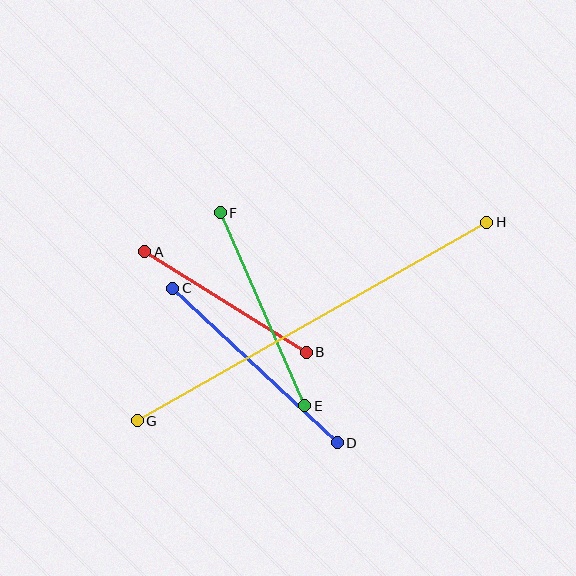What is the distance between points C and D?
The distance is approximately 226 pixels.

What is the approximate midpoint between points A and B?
The midpoint is at approximately (226, 302) pixels.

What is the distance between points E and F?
The distance is approximately 210 pixels.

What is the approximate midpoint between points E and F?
The midpoint is at approximately (263, 309) pixels.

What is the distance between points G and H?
The distance is approximately 402 pixels.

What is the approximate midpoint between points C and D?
The midpoint is at approximately (255, 366) pixels.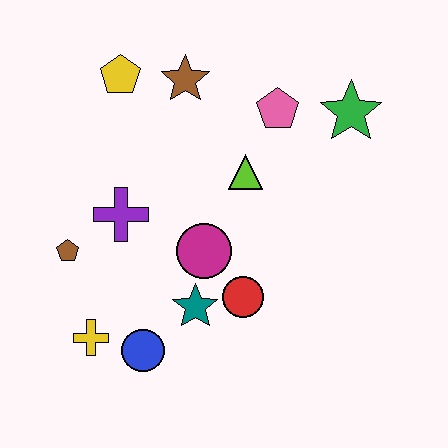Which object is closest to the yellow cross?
The blue circle is closest to the yellow cross.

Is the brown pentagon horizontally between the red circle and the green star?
No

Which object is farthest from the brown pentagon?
The green star is farthest from the brown pentagon.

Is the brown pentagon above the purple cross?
No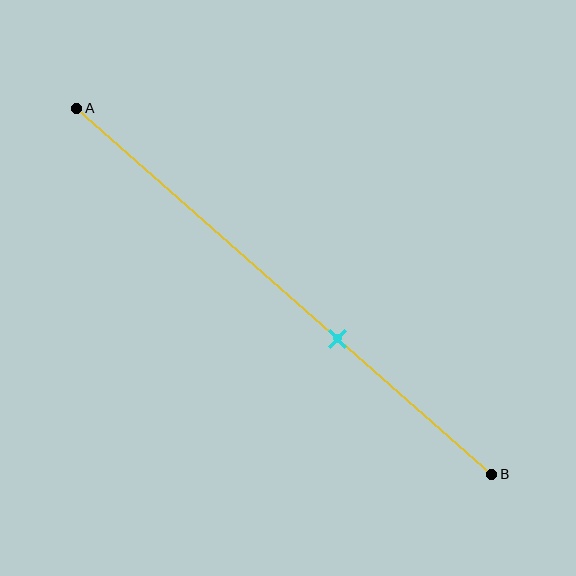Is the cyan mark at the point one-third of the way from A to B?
No, the mark is at about 65% from A, not at the 33% one-third point.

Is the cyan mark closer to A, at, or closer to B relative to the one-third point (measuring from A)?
The cyan mark is closer to point B than the one-third point of segment AB.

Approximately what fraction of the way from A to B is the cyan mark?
The cyan mark is approximately 65% of the way from A to B.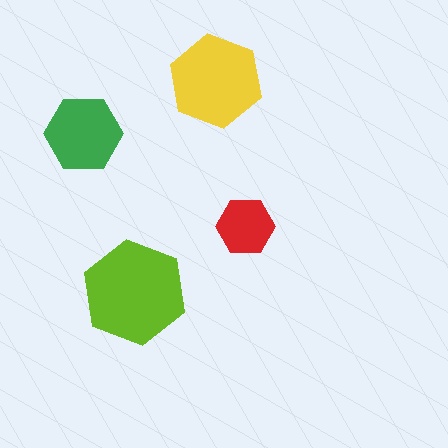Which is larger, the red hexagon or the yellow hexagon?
The yellow one.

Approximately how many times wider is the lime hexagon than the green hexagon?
About 1.5 times wider.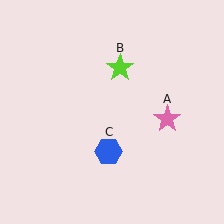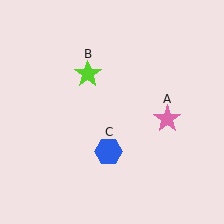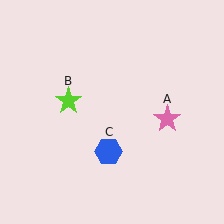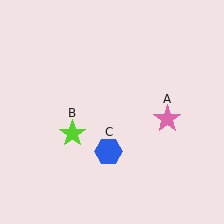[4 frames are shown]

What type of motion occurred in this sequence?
The lime star (object B) rotated counterclockwise around the center of the scene.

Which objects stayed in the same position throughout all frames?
Pink star (object A) and blue hexagon (object C) remained stationary.